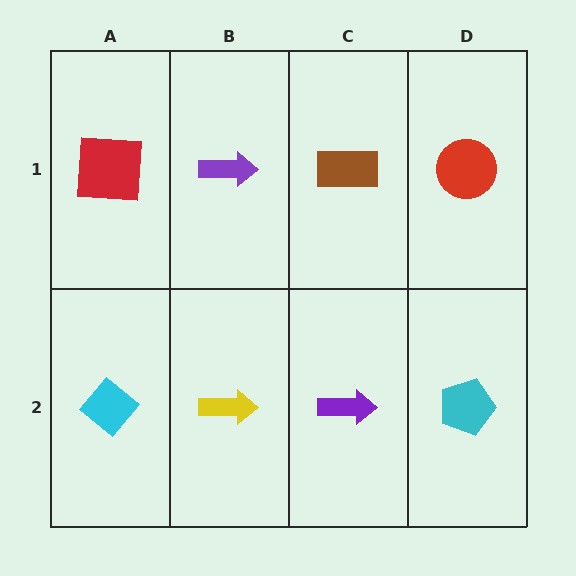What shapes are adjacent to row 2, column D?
A red circle (row 1, column D), a purple arrow (row 2, column C).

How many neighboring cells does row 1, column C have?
3.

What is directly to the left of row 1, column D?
A brown rectangle.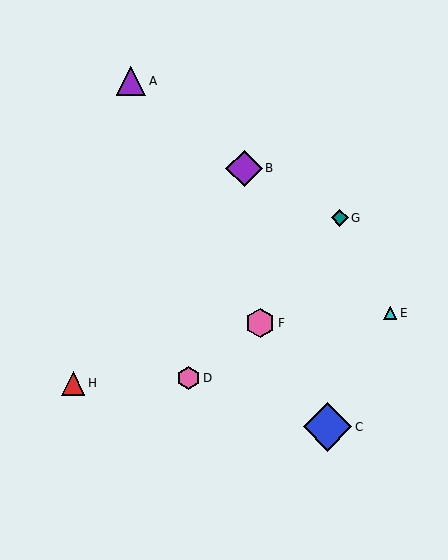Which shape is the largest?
The blue diamond (labeled C) is the largest.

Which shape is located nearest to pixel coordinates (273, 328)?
The pink hexagon (labeled F) at (260, 323) is nearest to that location.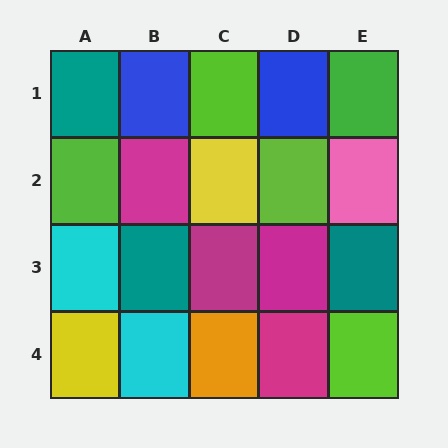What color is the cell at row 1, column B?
Blue.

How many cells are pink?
1 cell is pink.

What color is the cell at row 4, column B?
Cyan.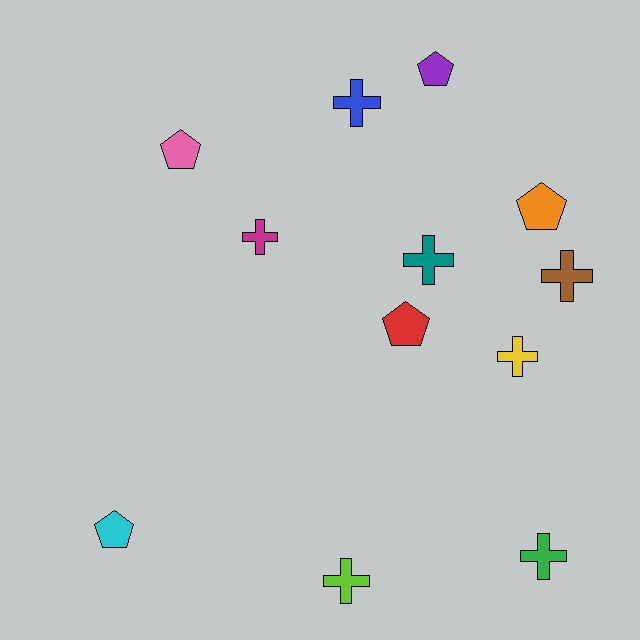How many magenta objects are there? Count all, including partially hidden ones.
There is 1 magenta object.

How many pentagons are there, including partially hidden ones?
There are 5 pentagons.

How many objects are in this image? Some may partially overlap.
There are 12 objects.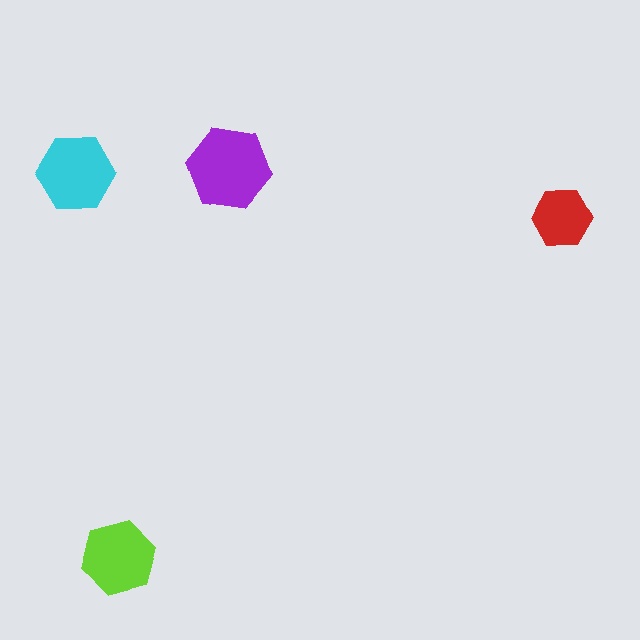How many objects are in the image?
There are 4 objects in the image.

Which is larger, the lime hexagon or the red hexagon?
The lime one.